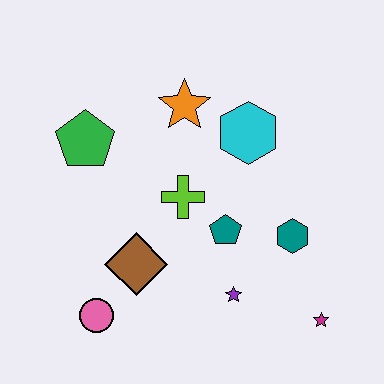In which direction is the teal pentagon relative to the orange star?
The teal pentagon is below the orange star.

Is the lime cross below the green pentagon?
Yes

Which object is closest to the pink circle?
The brown diamond is closest to the pink circle.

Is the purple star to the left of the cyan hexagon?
Yes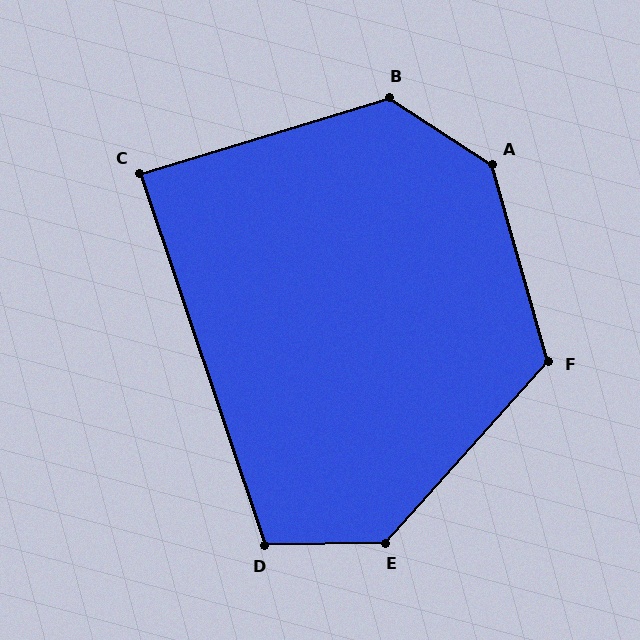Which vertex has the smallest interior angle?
C, at approximately 88 degrees.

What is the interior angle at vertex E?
Approximately 133 degrees (obtuse).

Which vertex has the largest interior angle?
A, at approximately 139 degrees.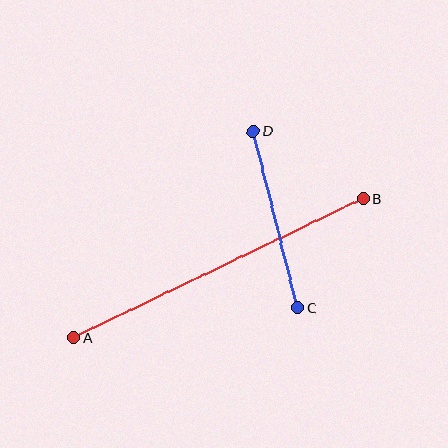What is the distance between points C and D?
The distance is approximately 183 pixels.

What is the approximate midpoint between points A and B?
The midpoint is at approximately (218, 268) pixels.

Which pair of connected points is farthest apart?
Points A and B are farthest apart.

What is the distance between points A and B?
The distance is approximately 321 pixels.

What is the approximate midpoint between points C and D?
The midpoint is at approximately (276, 219) pixels.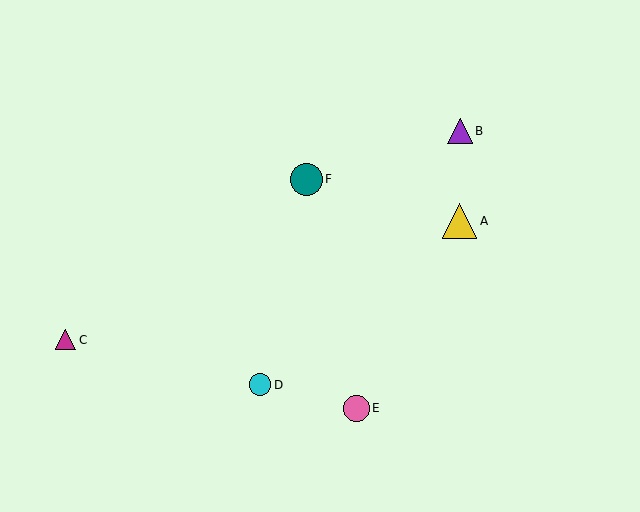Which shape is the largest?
The yellow triangle (labeled A) is the largest.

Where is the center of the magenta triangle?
The center of the magenta triangle is at (66, 340).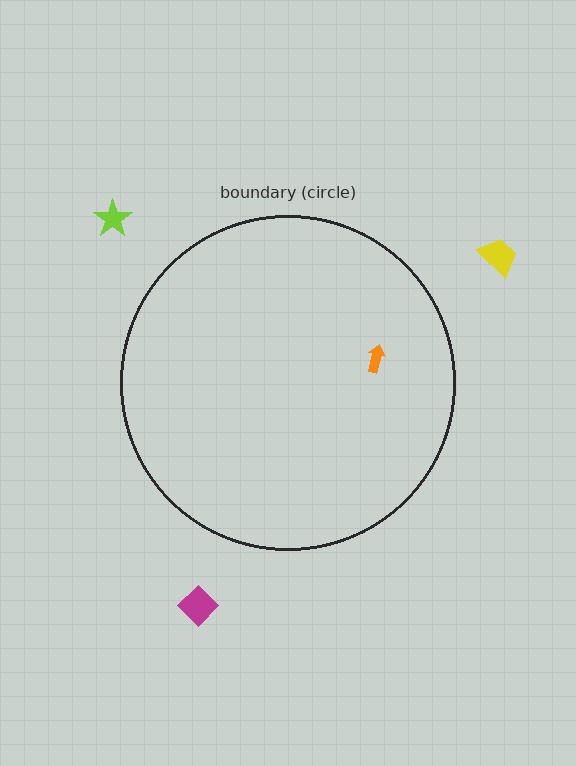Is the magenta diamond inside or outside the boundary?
Outside.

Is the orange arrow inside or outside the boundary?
Inside.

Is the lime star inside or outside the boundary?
Outside.